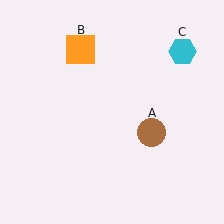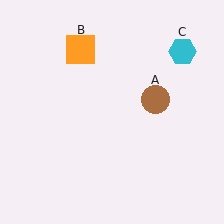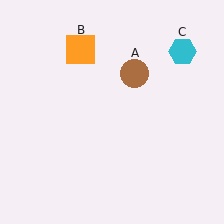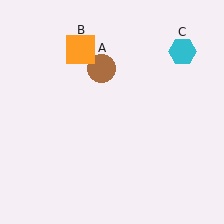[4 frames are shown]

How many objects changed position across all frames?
1 object changed position: brown circle (object A).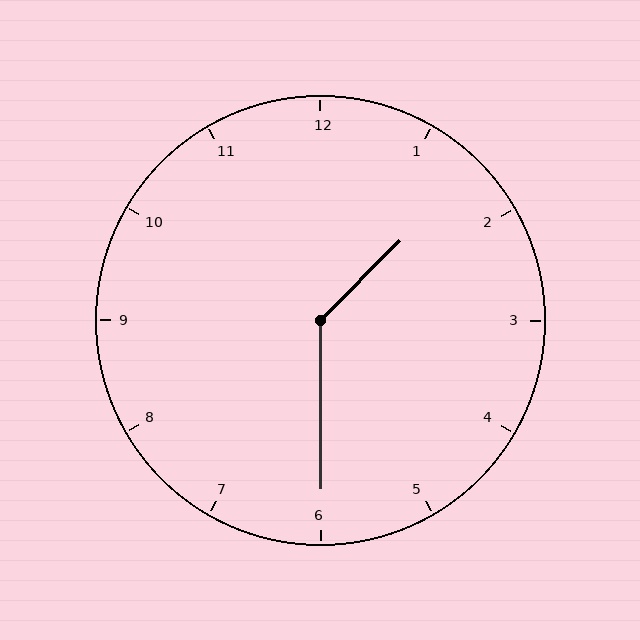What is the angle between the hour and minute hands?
Approximately 135 degrees.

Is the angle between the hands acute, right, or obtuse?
It is obtuse.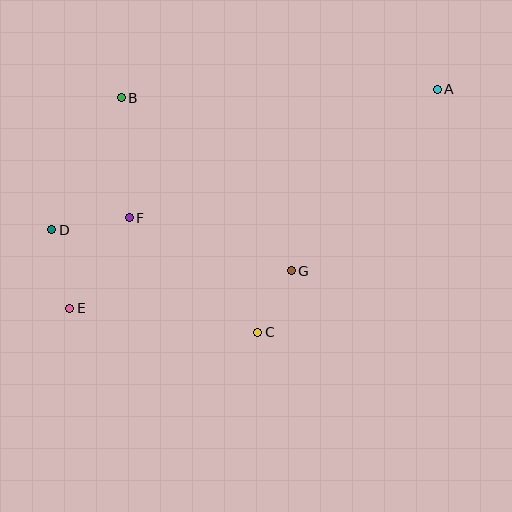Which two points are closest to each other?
Points C and G are closest to each other.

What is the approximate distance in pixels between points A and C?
The distance between A and C is approximately 302 pixels.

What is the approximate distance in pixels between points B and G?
The distance between B and G is approximately 243 pixels.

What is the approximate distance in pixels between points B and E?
The distance between B and E is approximately 217 pixels.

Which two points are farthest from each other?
Points A and E are farthest from each other.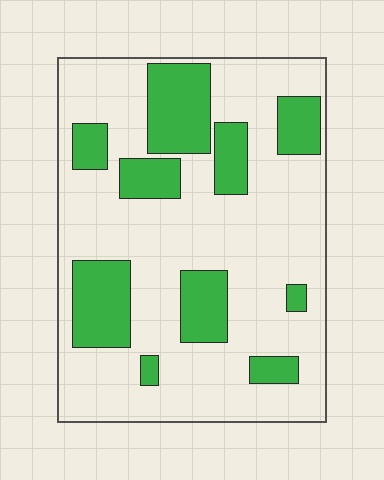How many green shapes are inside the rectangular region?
10.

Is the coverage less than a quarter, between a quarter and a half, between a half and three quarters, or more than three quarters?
Between a quarter and a half.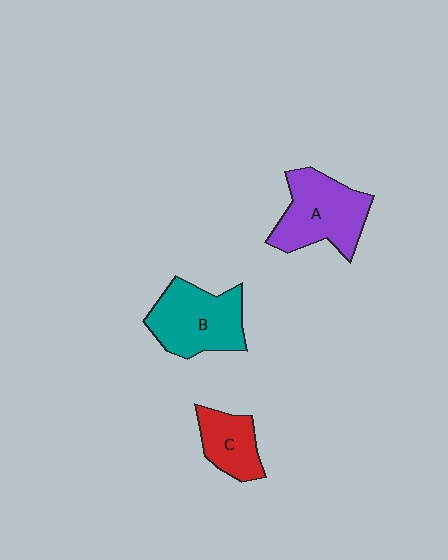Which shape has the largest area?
Shape A (purple).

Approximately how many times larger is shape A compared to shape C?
Approximately 1.7 times.